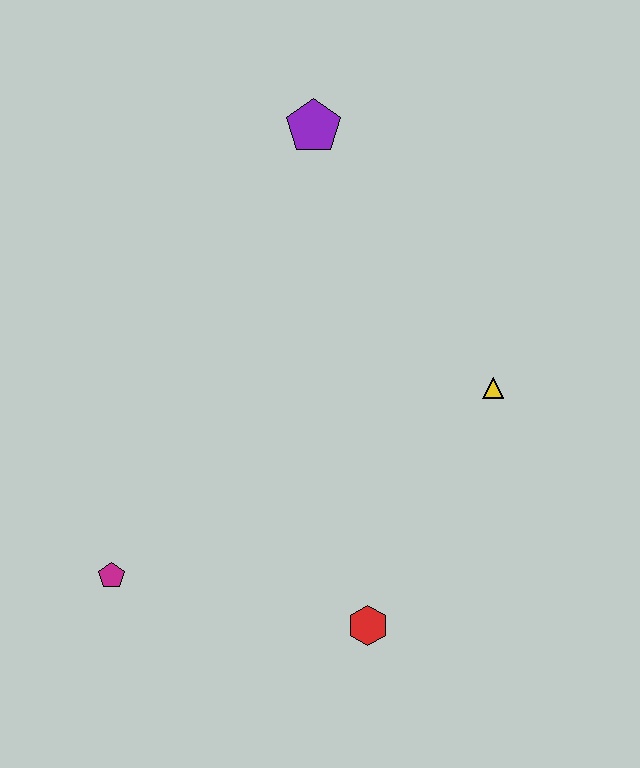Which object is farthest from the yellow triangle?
The magenta pentagon is farthest from the yellow triangle.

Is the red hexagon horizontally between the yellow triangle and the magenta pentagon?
Yes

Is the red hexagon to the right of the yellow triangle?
No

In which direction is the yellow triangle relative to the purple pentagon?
The yellow triangle is below the purple pentagon.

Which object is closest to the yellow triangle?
The red hexagon is closest to the yellow triangle.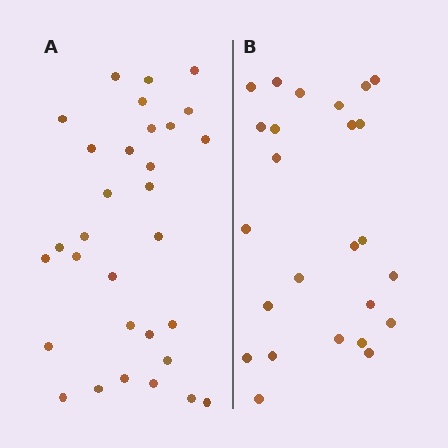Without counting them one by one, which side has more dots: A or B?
Region A (the left region) has more dots.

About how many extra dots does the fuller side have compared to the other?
Region A has about 6 more dots than region B.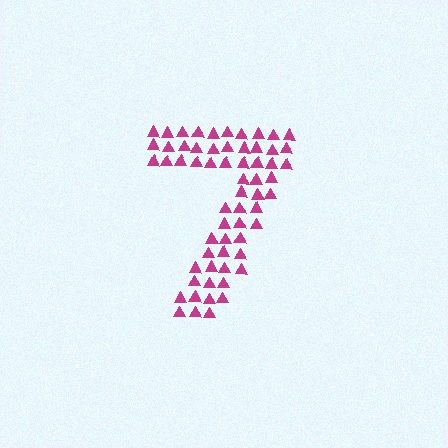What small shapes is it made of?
It is made of small triangles.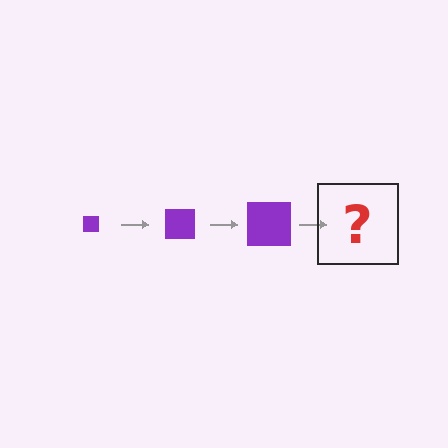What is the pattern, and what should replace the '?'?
The pattern is that the square gets progressively larger each step. The '?' should be a purple square, larger than the previous one.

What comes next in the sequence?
The next element should be a purple square, larger than the previous one.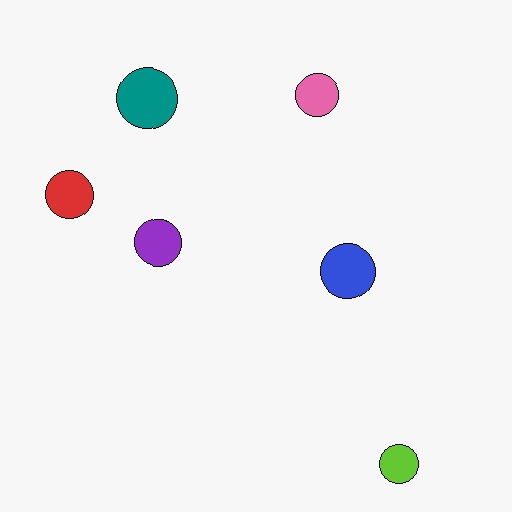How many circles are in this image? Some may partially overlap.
There are 6 circles.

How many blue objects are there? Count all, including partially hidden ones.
There is 1 blue object.